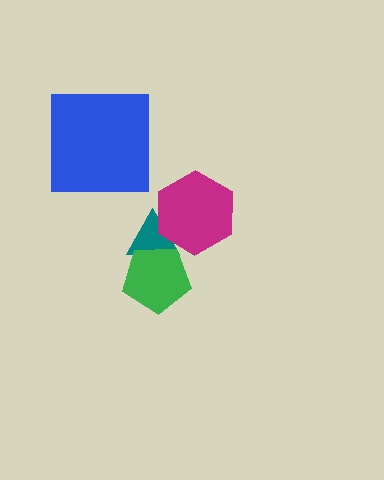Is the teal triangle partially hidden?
Yes, it is partially covered by another shape.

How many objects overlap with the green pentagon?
1 object overlaps with the green pentagon.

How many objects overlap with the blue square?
0 objects overlap with the blue square.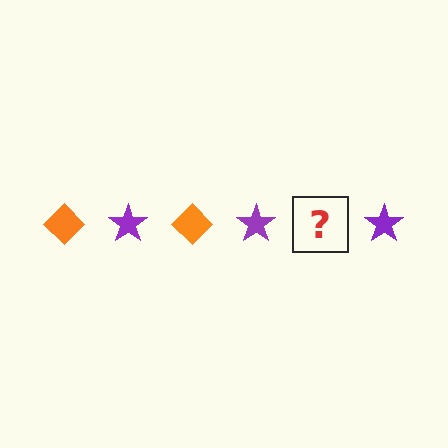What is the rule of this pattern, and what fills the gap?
The rule is that the pattern alternates between orange diamond and purple star. The gap should be filled with an orange diamond.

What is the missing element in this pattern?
The missing element is an orange diamond.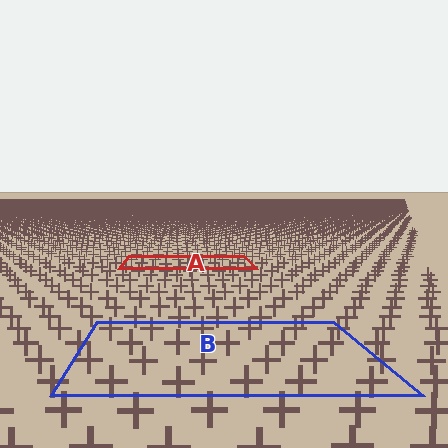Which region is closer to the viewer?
Region B is closer. The texture elements there are larger and more spread out.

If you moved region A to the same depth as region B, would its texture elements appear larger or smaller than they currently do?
They would appear larger. At a closer depth, the same texture elements are projected at a bigger on-screen size.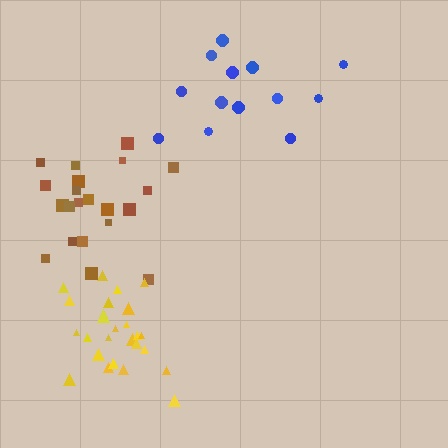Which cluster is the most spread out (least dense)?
Blue.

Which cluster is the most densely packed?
Yellow.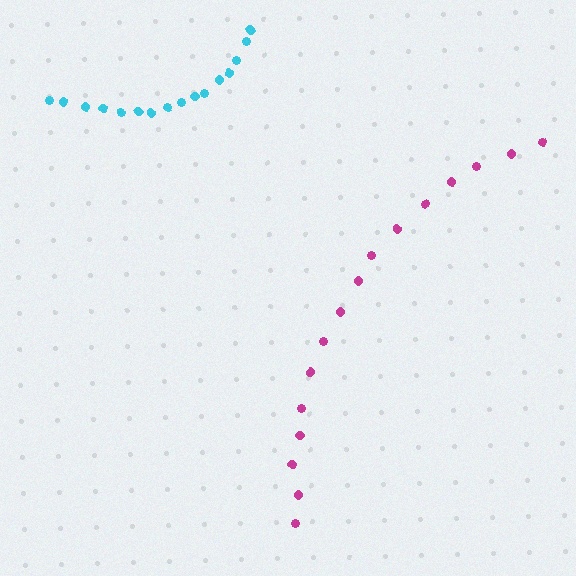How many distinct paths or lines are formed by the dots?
There are 2 distinct paths.